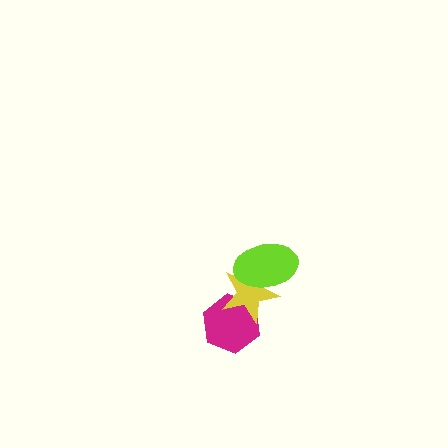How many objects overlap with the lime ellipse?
1 object overlaps with the lime ellipse.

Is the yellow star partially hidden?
Yes, it is partially covered by another shape.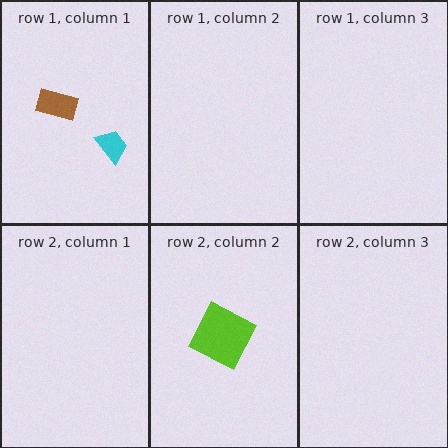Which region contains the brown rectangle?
The row 1, column 1 region.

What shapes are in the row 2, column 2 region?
The lime square.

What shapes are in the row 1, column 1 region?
The cyan trapezoid, the brown rectangle.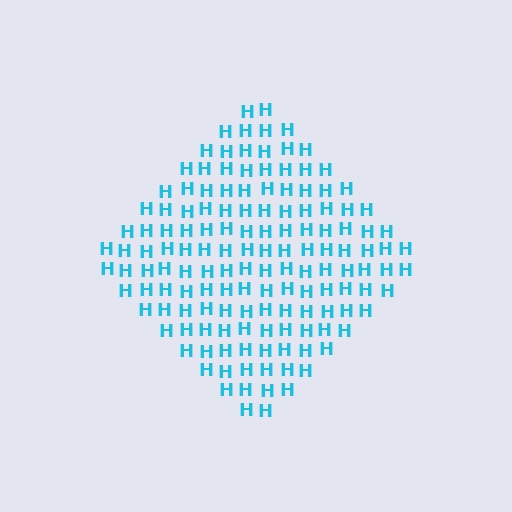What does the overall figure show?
The overall figure shows a diamond.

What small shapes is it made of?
It is made of small letter H's.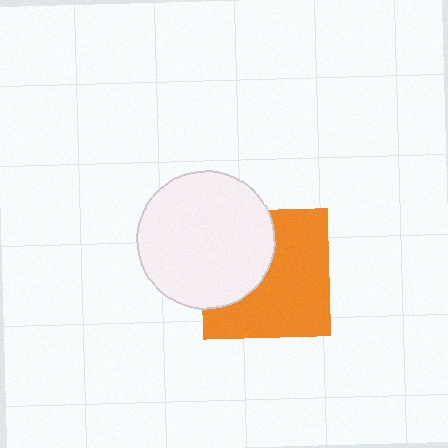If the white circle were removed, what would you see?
You would see the complete orange square.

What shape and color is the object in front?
The object in front is a white circle.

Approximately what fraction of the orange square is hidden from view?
Roughly 38% of the orange square is hidden behind the white circle.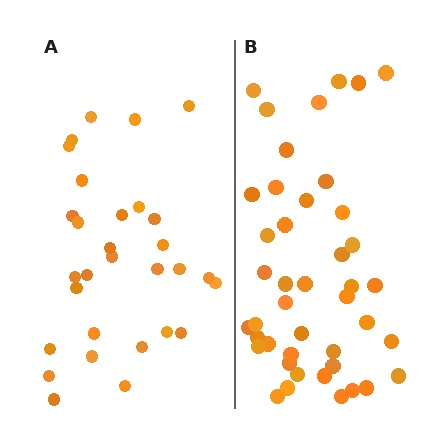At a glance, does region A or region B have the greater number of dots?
Region B (the right region) has more dots.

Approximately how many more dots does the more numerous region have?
Region B has approximately 15 more dots than region A.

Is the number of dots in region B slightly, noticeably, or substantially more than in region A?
Region B has noticeably more, but not dramatically so. The ratio is roughly 1.4 to 1.